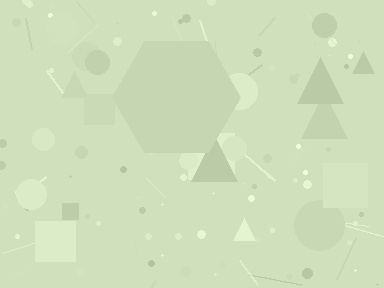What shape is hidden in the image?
A hexagon is hidden in the image.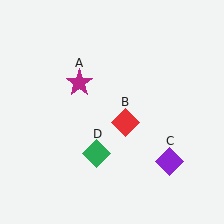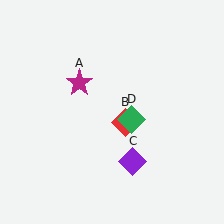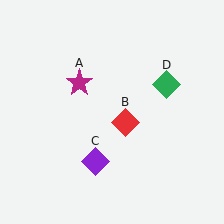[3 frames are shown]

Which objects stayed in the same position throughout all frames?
Magenta star (object A) and red diamond (object B) remained stationary.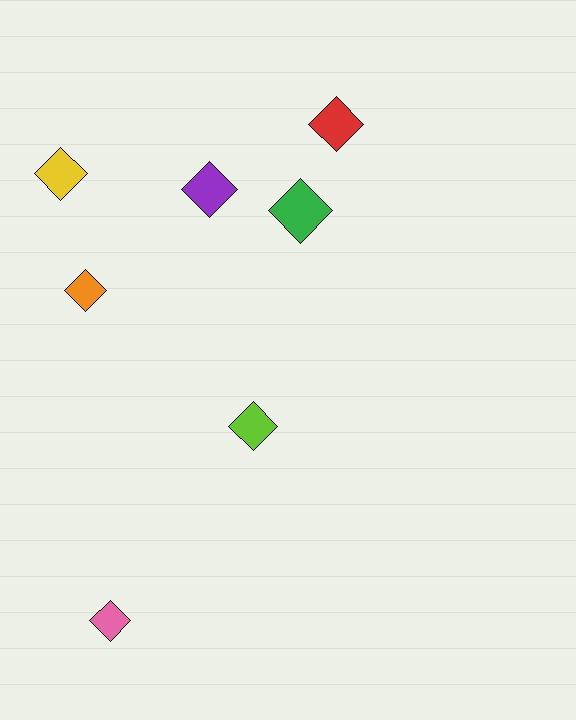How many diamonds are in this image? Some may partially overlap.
There are 7 diamonds.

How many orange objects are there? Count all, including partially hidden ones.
There is 1 orange object.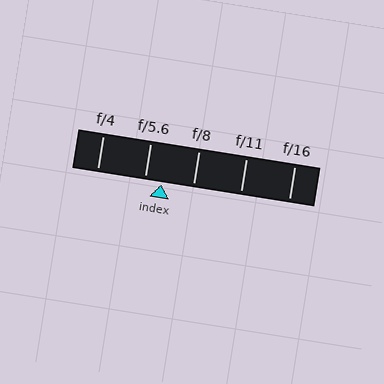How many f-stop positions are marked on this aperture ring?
There are 5 f-stop positions marked.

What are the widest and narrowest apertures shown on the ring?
The widest aperture shown is f/4 and the narrowest is f/16.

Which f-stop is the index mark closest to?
The index mark is closest to f/5.6.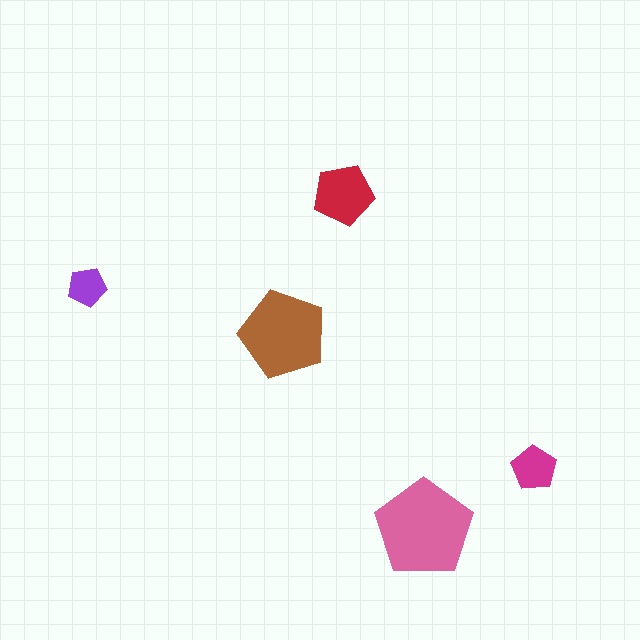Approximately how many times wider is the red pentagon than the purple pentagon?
About 1.5 times wider.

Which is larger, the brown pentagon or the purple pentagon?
The brown one.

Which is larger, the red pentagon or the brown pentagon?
The brown one.